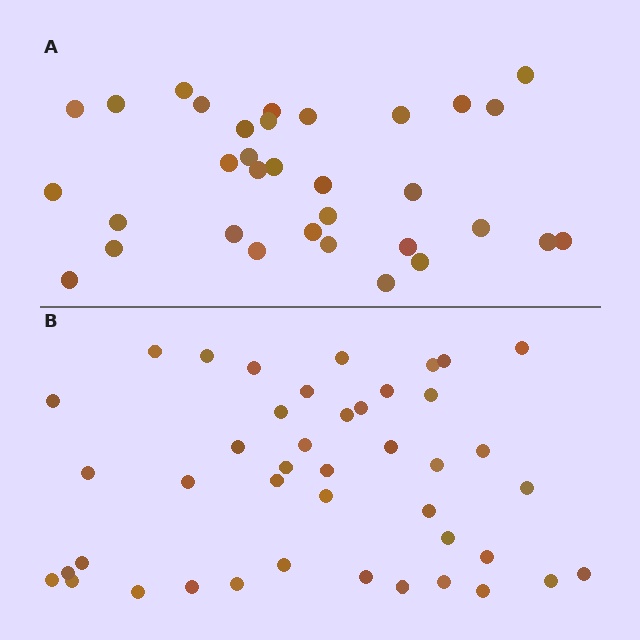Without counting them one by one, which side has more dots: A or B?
Region B (the bottom region) has more dots.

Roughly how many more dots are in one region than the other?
Region B has roughly 10 or so more dots than region A.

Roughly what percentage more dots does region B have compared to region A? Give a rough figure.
About 30% more.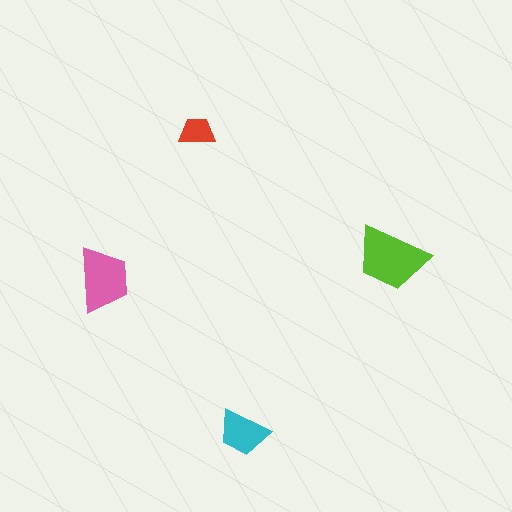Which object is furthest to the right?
The lime trapezoid is rightmost.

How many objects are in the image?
There are 4 objects in the image.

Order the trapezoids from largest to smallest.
the lime one, the pink one, the cyan one, the red one.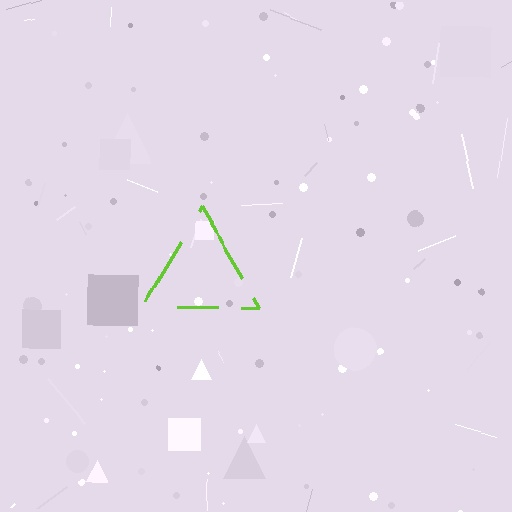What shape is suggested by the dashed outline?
The dashed outline suggests a triangle.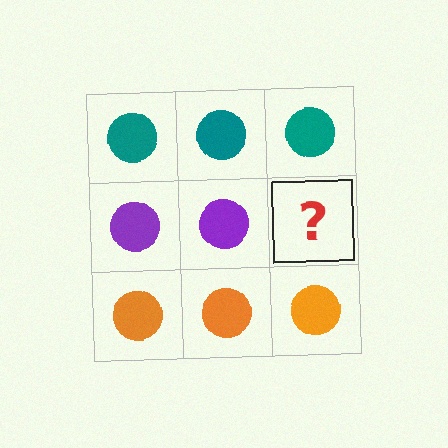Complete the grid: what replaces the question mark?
The question mark should be replaced with a purple circle.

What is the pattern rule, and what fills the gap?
The rule is that each row has a consistent color. The gap should be filled with a purple circle.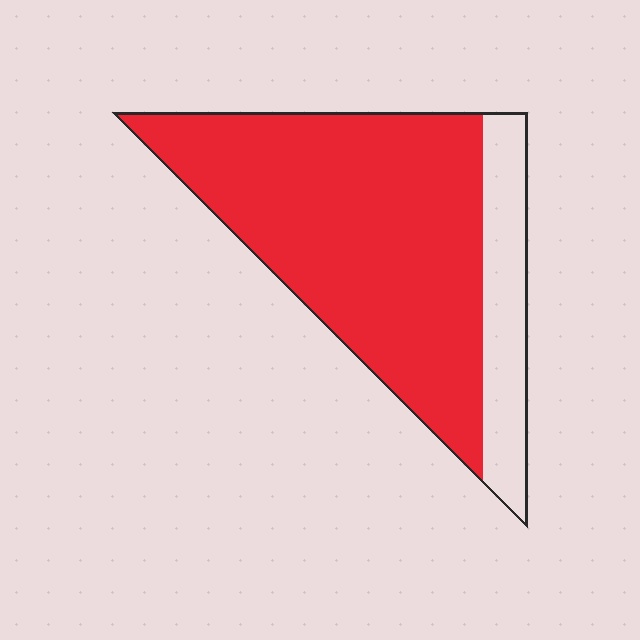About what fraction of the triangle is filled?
About four fifths (4/5).